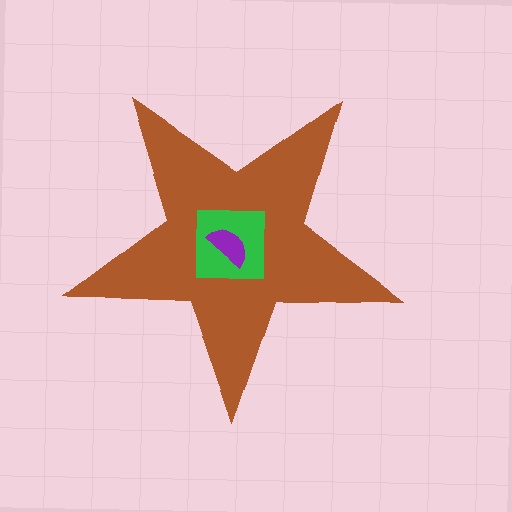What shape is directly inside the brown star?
The green square.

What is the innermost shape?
The purple semicircle.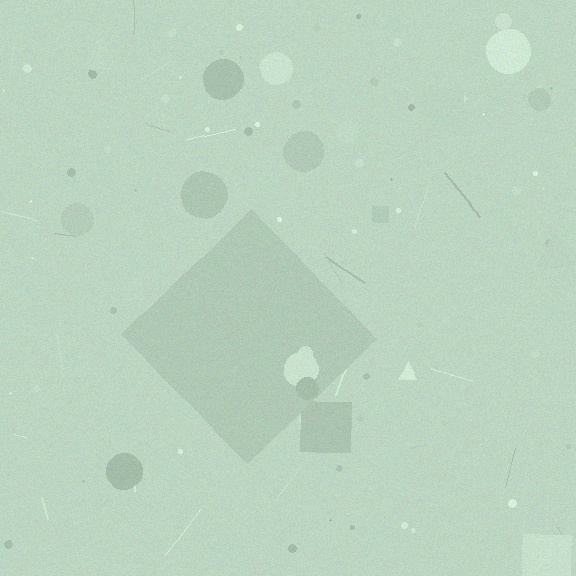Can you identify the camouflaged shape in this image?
The camouflaged shape is a diamond.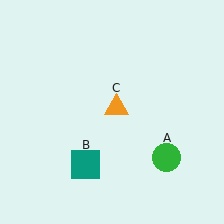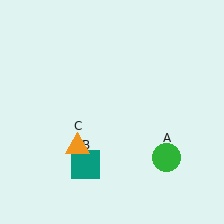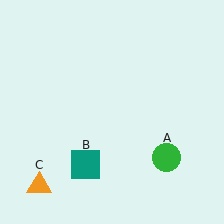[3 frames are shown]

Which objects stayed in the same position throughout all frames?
Green circle (object A) and teal square (object B) remained stationary.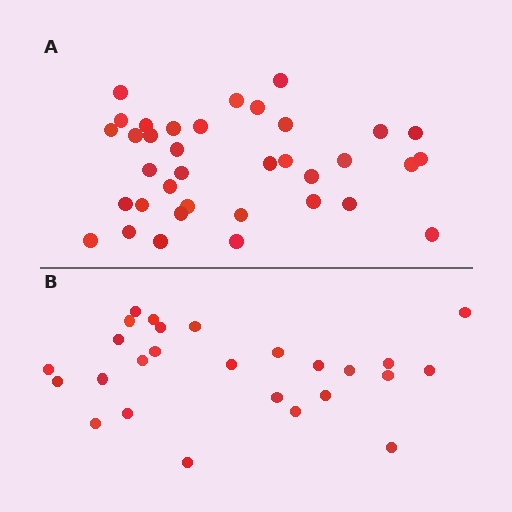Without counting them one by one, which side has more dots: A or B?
Region A (the top region) has more dots.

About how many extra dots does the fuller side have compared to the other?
Region A has roughly 10 or so more dots than region B.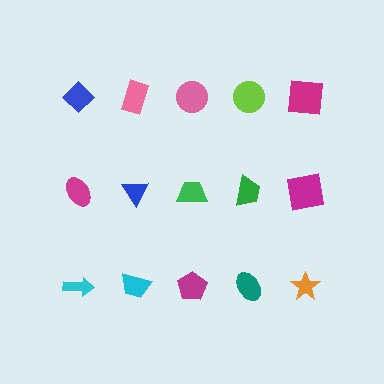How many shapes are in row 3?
5 shapes.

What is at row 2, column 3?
A green trapezoid.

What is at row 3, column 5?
An orange star.